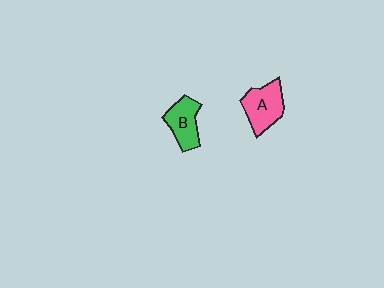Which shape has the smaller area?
Shape B (green).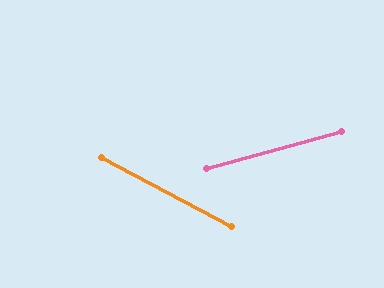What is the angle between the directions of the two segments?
Approximately 43 degrees.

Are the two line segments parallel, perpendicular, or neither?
Neither parallel nor perpendicular — they differ by about 43°.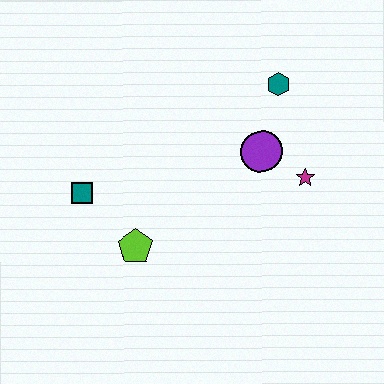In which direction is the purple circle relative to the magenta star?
The purple circle is to the left of the magenta star.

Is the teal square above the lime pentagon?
Yes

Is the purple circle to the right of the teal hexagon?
No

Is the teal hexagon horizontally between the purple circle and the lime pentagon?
No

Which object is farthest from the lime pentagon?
The teal hexagon is farthest from the lime pentagon.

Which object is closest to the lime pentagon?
The teal square is closest to the lime pentagon.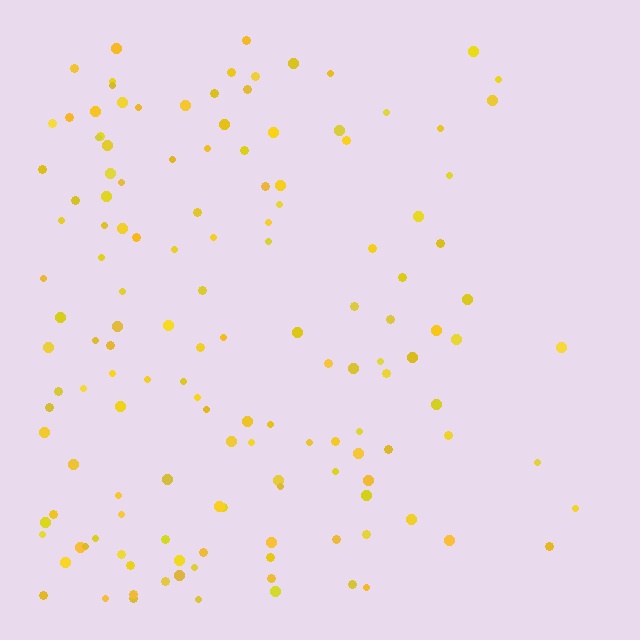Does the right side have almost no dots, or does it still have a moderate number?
Still a moderate number, just noticeably fewer than the left.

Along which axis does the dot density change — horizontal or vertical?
Horizontal.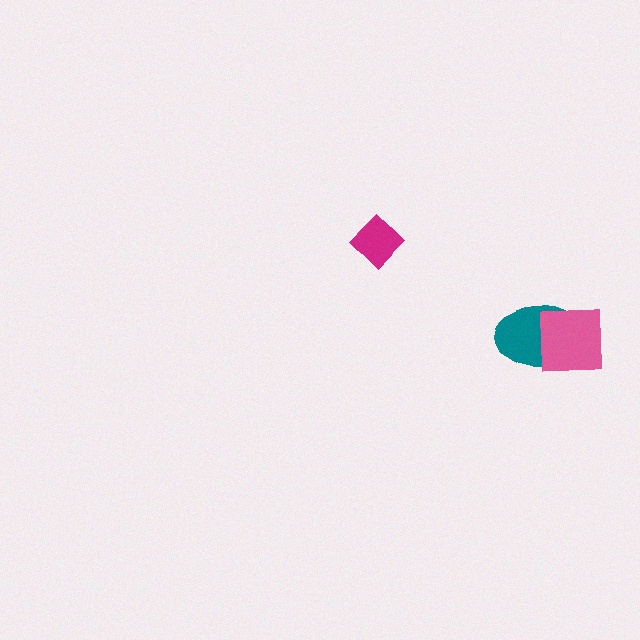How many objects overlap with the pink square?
1 object overlaps with the pink square.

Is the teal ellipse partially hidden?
Yes, it is partially covered by another shape.